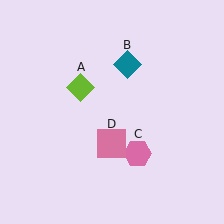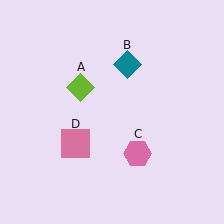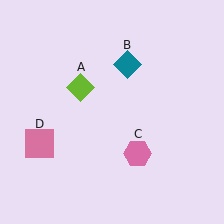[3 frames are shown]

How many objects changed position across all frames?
1 object changed position: pink square (object D).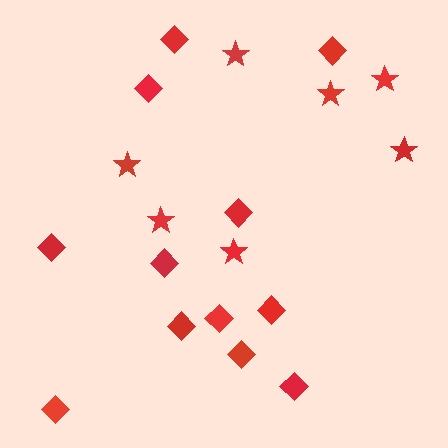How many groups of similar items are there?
There are 2 groups: one group of diamonds (12) and one group of stars (7).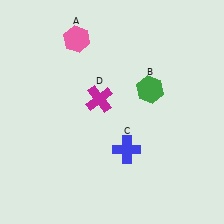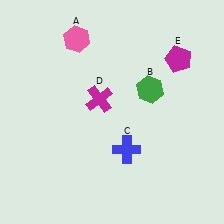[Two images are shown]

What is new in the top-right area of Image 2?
A magenta pentagon (E) was added in the top-right area of Image 2.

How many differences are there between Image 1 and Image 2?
There is 1 difference between the two images.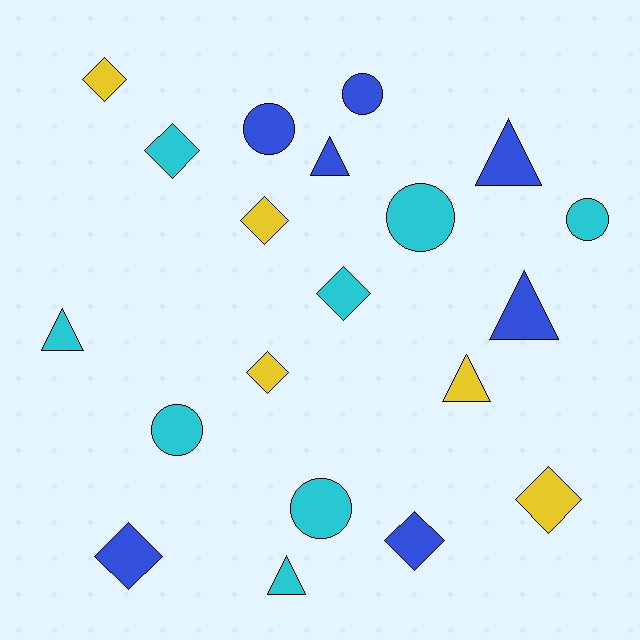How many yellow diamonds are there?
There are 4 yellow diamonds.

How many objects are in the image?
There are 20 objects.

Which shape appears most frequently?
Diamond, with 8 objects.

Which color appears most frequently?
Cyan, with 8 objects.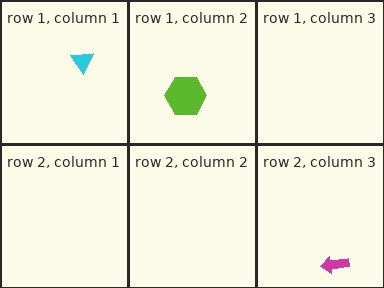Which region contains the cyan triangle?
The row 1, column 1 region.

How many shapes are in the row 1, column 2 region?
1.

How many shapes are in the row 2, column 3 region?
1.